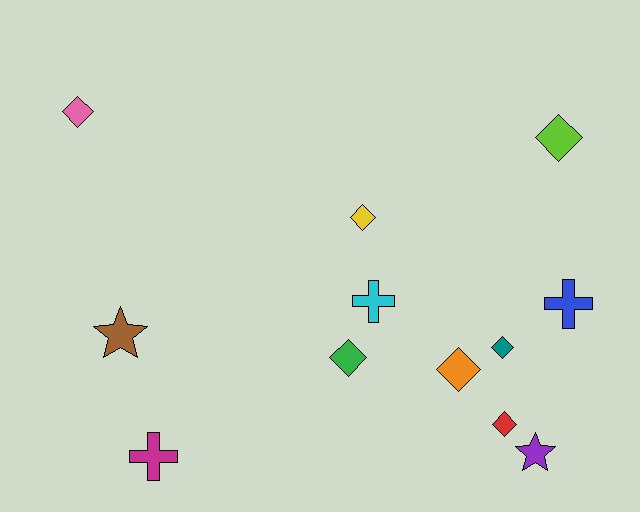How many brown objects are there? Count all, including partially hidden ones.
There is 1 brown object.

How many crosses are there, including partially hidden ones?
There are 3 crosses.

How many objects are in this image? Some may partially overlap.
There are 12 objects.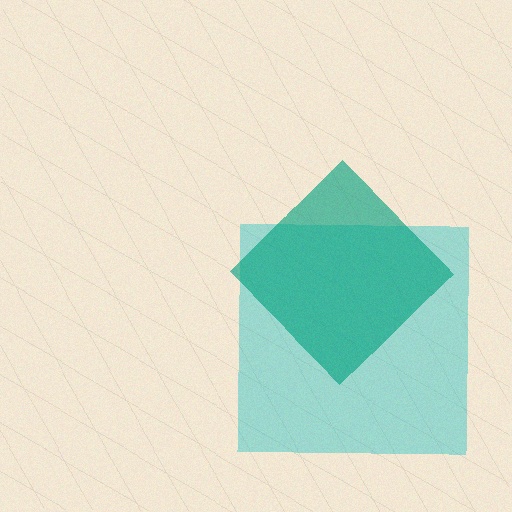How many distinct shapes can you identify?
There are 2 distinct shapes: a cyan square, a teal diamond.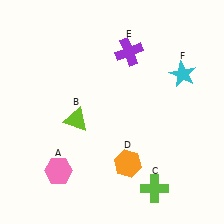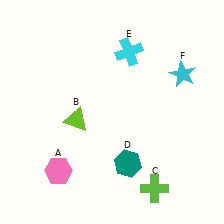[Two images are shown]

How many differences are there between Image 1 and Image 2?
There are 2 differences between the two images.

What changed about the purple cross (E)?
In Image 1, E is purple. In Image 2, it changed to cyan.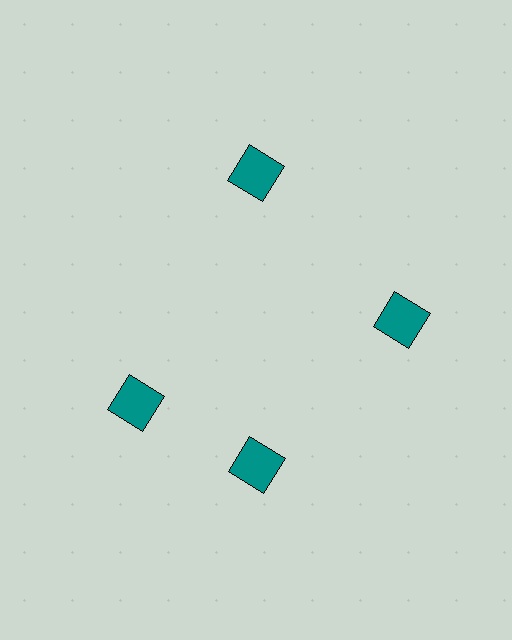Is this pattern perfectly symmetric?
No. The 4 teal squares are arranged in a ring, but one element near the 9 o'clock position is rotated out of alignment along the ring, breaking the 4-fold rotational symmetry.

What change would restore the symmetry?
The symmetry would be restored by rotating it back into even spacing with its neighbors so that all 4 squares sit at equal angles and equal distance from the center.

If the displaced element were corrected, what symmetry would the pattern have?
It would have 4-fold rotational symmetry — the pattern would map onto itself every 90 degrees.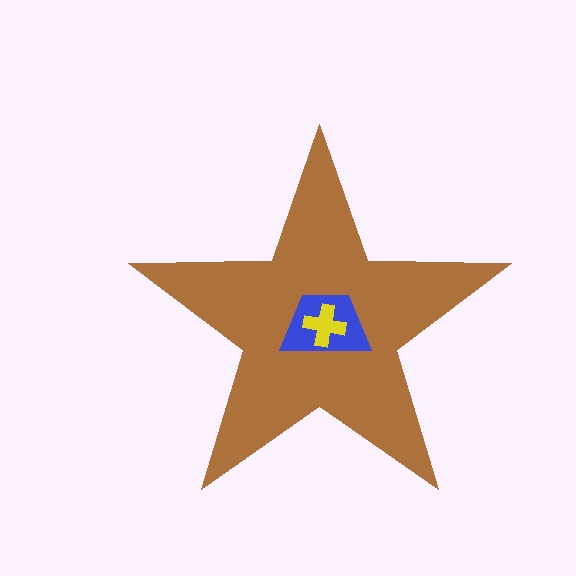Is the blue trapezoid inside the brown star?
Yes.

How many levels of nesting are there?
3.